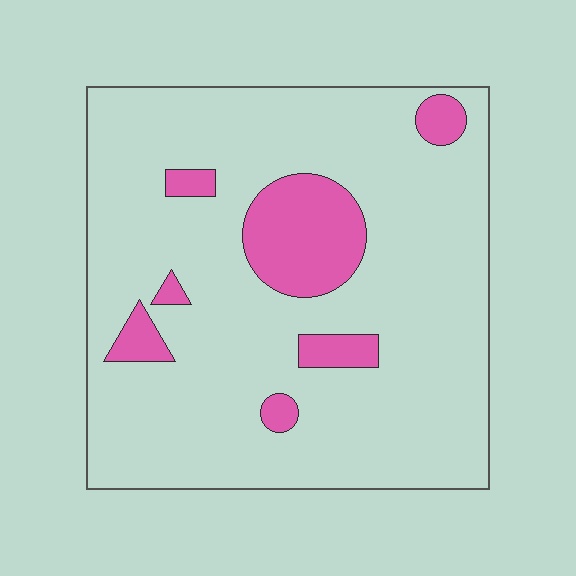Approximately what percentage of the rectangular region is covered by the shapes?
Approximately 15%.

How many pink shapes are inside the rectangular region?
7.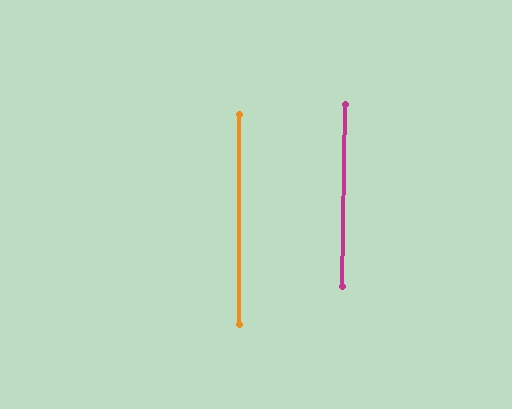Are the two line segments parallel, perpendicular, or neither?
Parallel — their directions differ by only 1.2°.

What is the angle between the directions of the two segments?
Approximately 1 degree.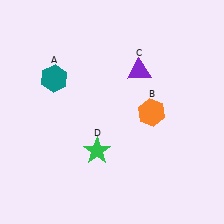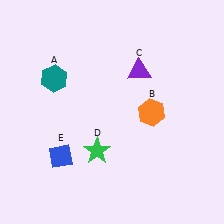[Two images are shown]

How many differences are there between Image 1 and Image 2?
There is 1 difference between the two images.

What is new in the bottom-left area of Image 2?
A blue diamond (E) was added in the bottom-left area of Image 2.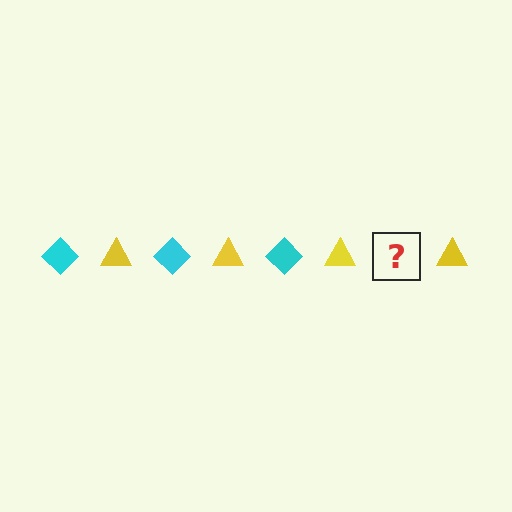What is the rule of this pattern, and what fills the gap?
The rule is that the pattern alternates between cyan diamond and yellow triangle. The gap should be filled with a cyan diamond.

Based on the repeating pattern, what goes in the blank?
The blank should be a cyan diamond.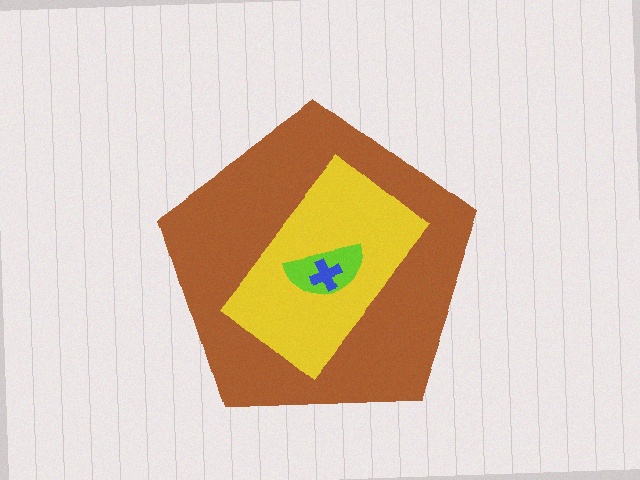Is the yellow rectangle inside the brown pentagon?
Yes.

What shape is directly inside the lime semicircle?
The blue cross.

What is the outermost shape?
The brown pentagon.